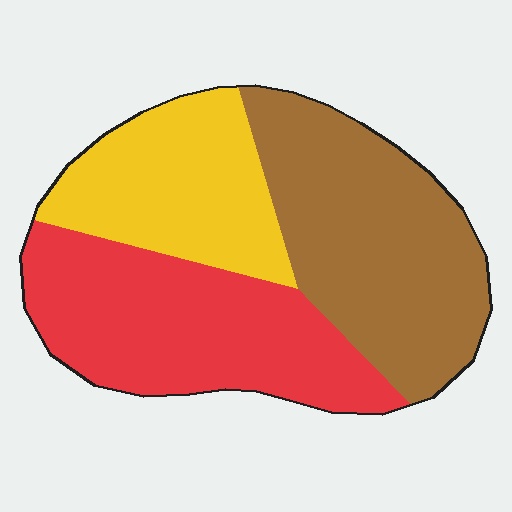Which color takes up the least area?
Yellow, at roughly 25%.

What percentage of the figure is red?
Red takes up about three eighths (3/8) of the figure.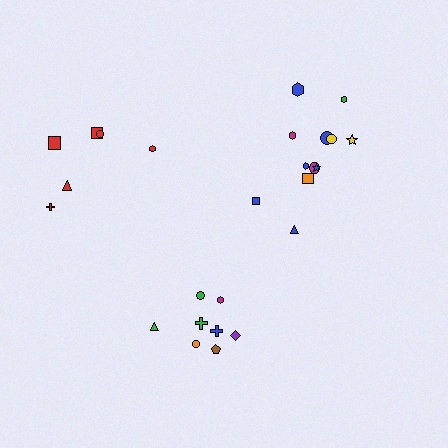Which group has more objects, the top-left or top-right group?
The top-right group.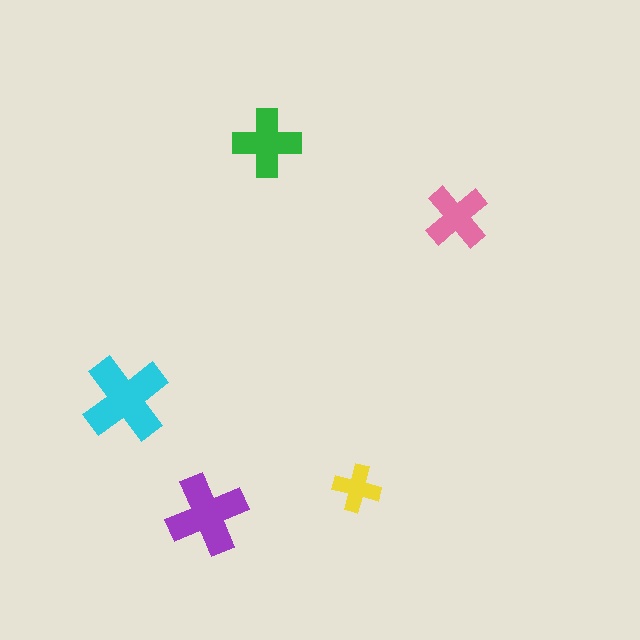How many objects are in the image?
There are 5 objects in the image.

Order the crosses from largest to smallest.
the cyan one, the purple one, the green one, the pink one, the yellow one.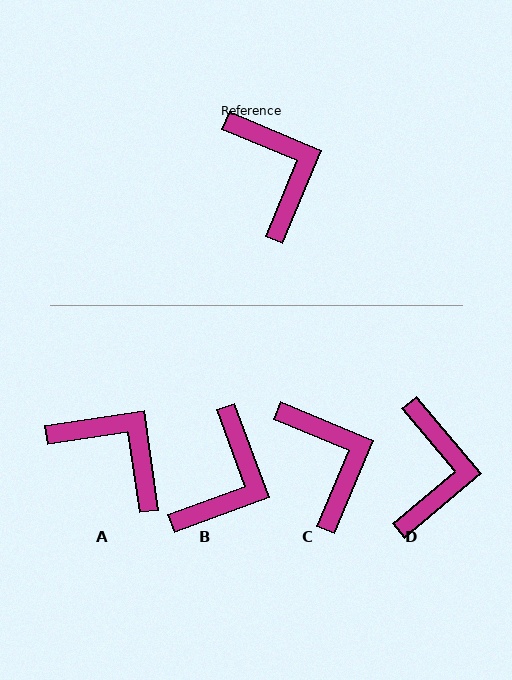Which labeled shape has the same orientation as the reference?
C.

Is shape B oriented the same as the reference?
No, it is off by about 47 degrees.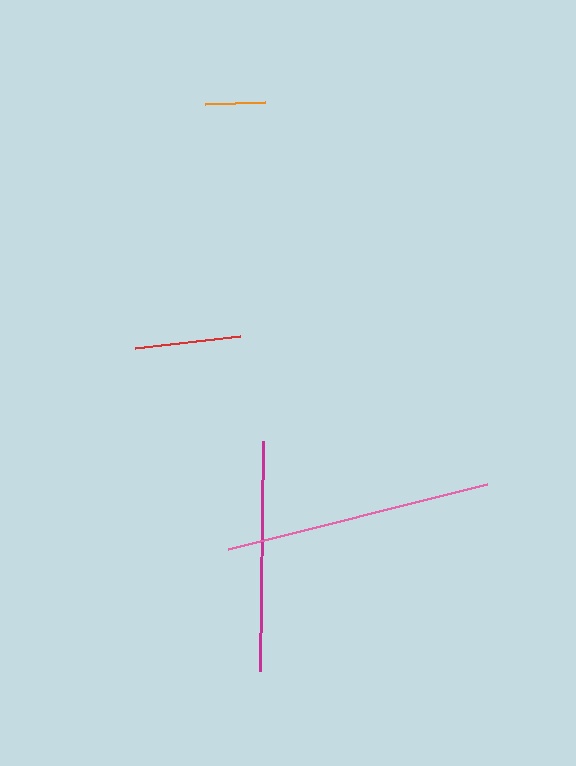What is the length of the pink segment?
The pink segment is approximately 267 pixels long.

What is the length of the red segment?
The red segment is approximately 106 pixels long.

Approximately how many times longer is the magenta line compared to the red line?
The magenta line is approximately 2.2 times the length of the red line.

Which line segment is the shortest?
The orange line is the shortest at approximately 61 pixels.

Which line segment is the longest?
The pink line is the longest at approximately 267 pixels.